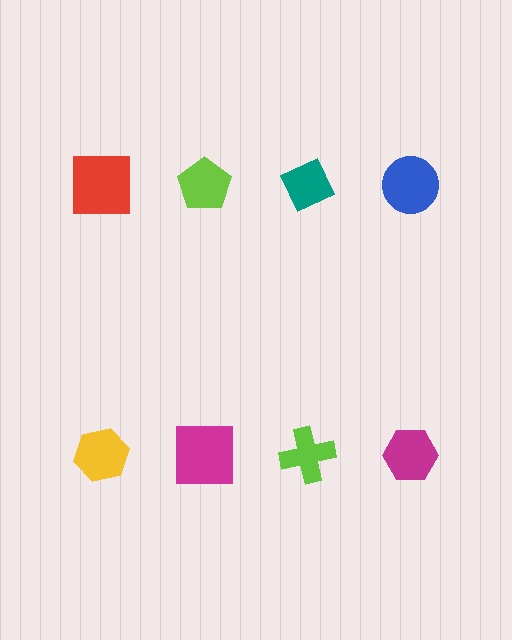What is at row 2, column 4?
A magenta hexagon.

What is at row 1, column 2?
A lime pentagon.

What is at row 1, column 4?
A blue circle.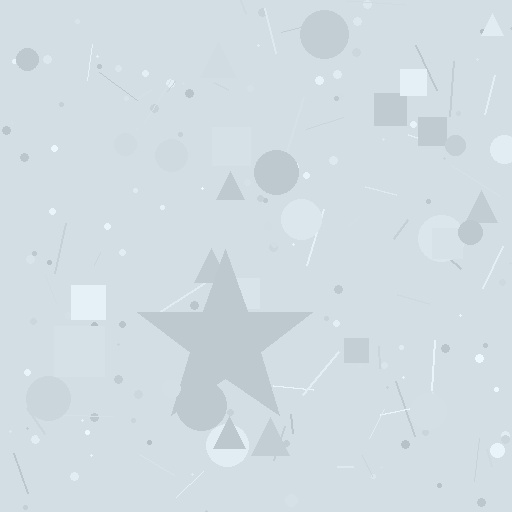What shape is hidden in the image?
A star is hidden in the image.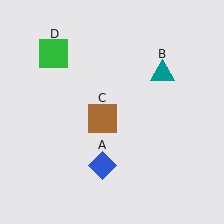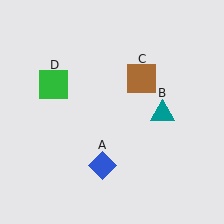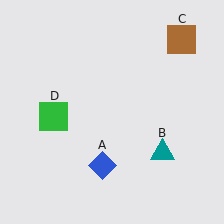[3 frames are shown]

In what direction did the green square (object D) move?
The green square (object D) moved down.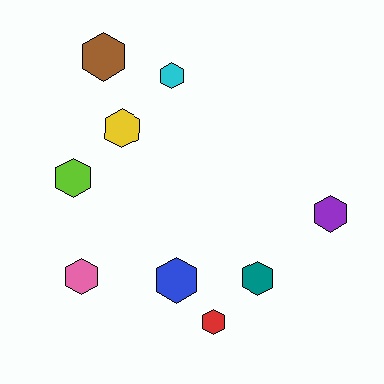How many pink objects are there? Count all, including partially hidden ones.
There is 1 pink object.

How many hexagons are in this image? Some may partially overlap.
There are 9 hexagons.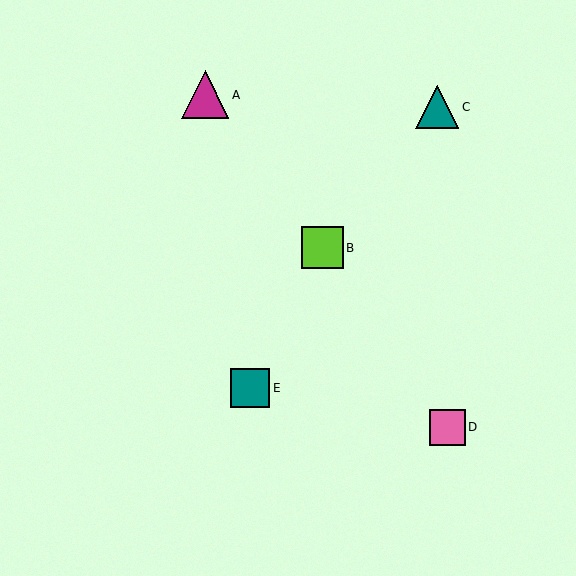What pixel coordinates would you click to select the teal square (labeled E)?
Click at (250, 388) to select the teal square E.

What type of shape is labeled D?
Shape D is a pink square.